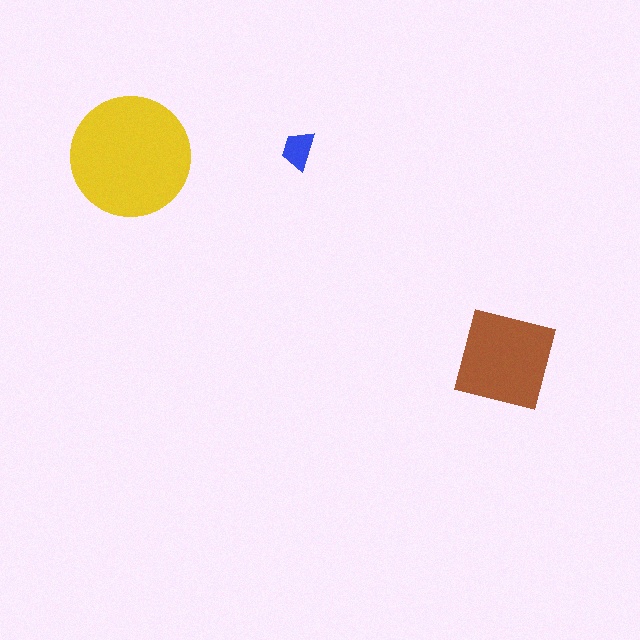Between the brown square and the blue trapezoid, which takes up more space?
The brown square.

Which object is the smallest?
The blue trapezoid.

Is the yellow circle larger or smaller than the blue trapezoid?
Larger.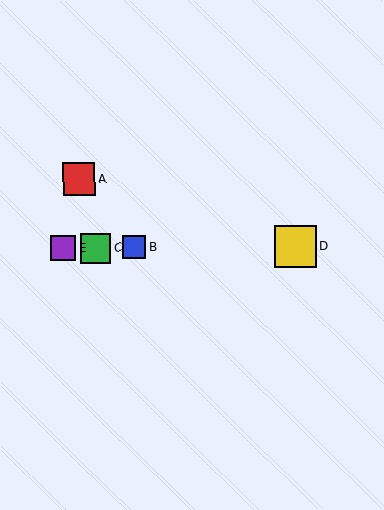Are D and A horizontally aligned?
No, D is at y≈246 and A is at y≈179.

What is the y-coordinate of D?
Object D is at y≈246.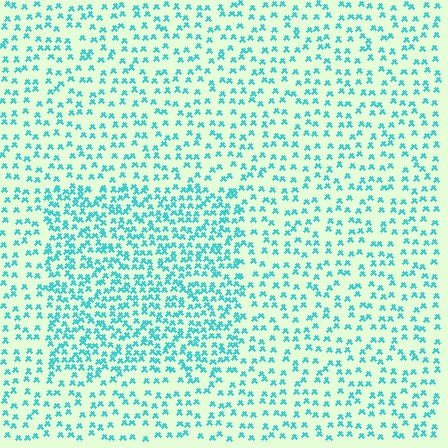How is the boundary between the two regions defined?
The boundary is defined by a change in element density (approximately 1.9x ratio). All elements are the same color, size, and shape.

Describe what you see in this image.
The image contains small cyan elements arranged at two different densities. A rectangle-shaped region is visible where the elements are more densely packed than the surrounding area.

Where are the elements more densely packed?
The elements are more densely packed inside the rectangle boundary.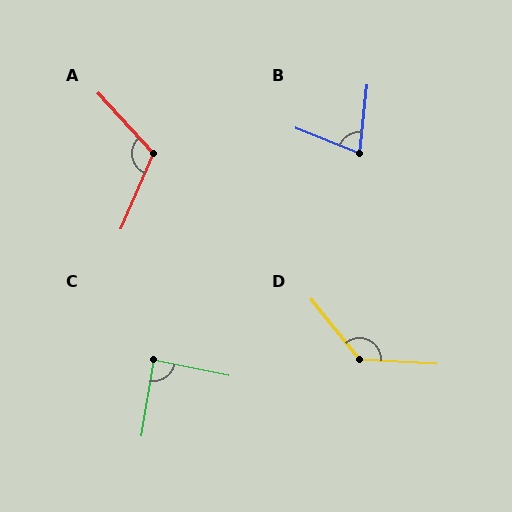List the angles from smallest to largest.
B (74°), C (88°), A (115°), D (132°).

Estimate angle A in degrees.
Approximately 115 degrees.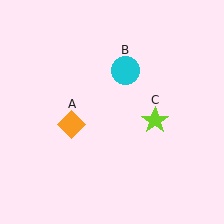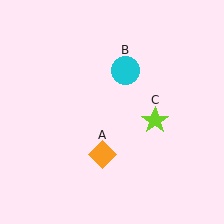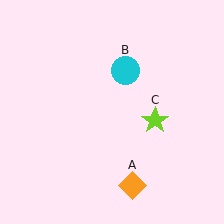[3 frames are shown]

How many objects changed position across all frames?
1 object changed position: orange diamond (object A).